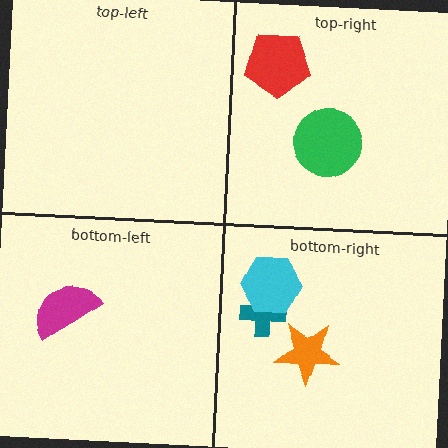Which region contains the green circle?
The top-right region.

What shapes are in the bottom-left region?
The magenta semicircle.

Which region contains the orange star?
The bottom-right region.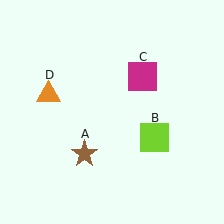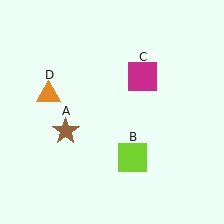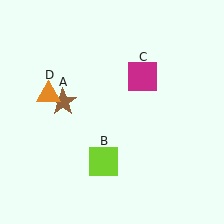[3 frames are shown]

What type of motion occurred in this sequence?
The brown star (object A), lime square (object B) rotated clockwise around the center of the scene.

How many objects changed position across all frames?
2 objects changed position: brown star (object A), lime square (object B).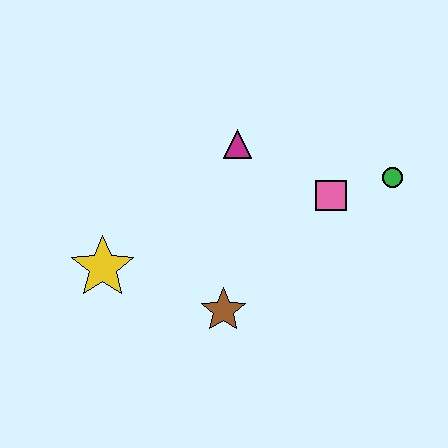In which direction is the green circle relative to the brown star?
The green circle is to the right of the brown star.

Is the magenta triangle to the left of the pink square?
Yes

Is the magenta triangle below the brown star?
No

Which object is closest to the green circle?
The pink square is closest to the green circle.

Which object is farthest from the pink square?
The yellow star is farthest from the pink square.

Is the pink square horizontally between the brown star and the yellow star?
No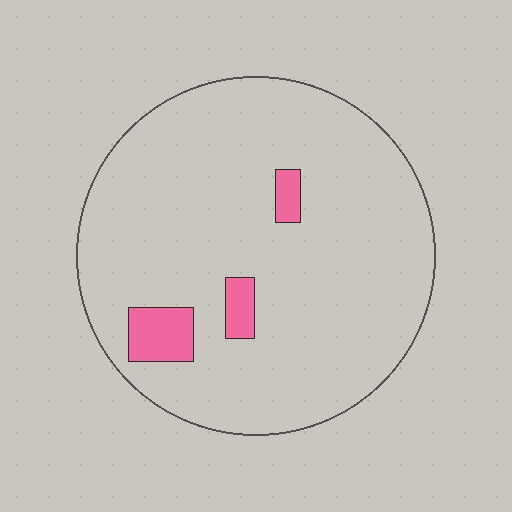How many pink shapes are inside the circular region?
3.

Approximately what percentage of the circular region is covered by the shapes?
Approximately 5%.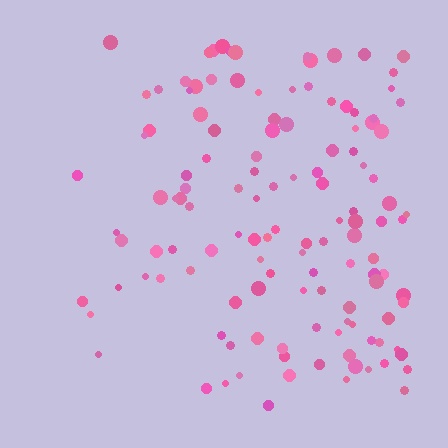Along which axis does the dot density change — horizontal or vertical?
Horizontal.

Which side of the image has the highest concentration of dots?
The right.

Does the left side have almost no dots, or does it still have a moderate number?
Still a moderate number, just noticeably fewer than the right.